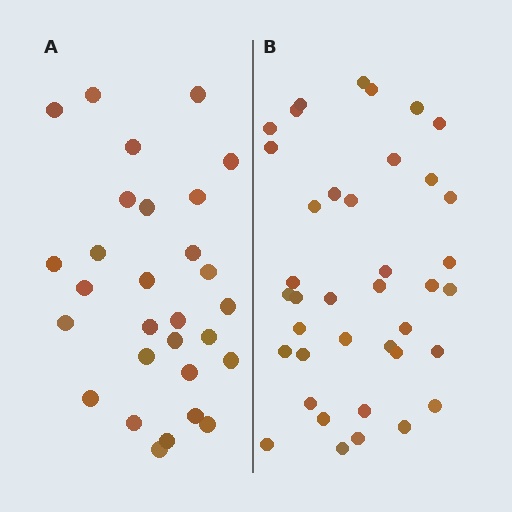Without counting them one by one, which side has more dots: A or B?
Region B (the right region) has more dots.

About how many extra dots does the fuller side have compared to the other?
Region B has roughly 10 or so more dots than region A.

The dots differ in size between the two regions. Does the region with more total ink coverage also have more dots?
No. Region A has more total ink coverage because its dots are larger, but region B actually contains more individual dots. Total area can be misleading — the number of items is what matters here.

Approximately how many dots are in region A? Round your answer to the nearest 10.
About 30 dots. (The exact count is 29, which rounds to 30.)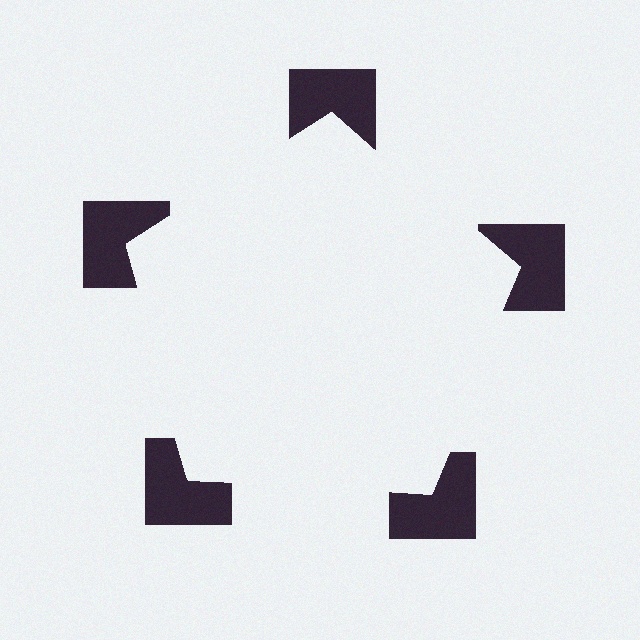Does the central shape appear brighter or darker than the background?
It typically appears slightly brighter than the background, even though no actual brightness change is drawn.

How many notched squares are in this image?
There are 5 — one at each vertex of the illusory pentagon.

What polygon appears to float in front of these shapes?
An illusory pentagon — its edges are inferred from the aligned wedge cuts in the notched squares, not physically drawn.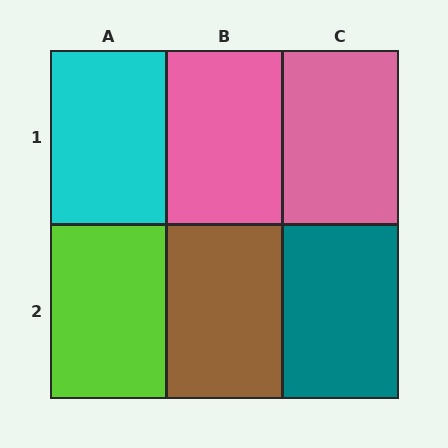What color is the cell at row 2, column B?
Brown.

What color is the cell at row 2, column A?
Lime.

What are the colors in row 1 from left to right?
Cyan, pink, pink.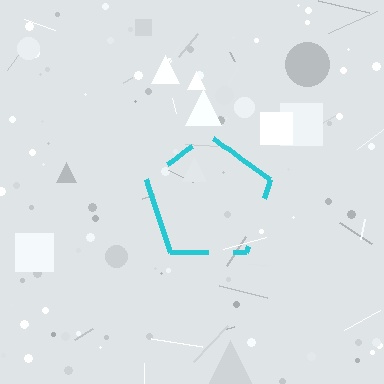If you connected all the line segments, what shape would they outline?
They would outline a pentagon.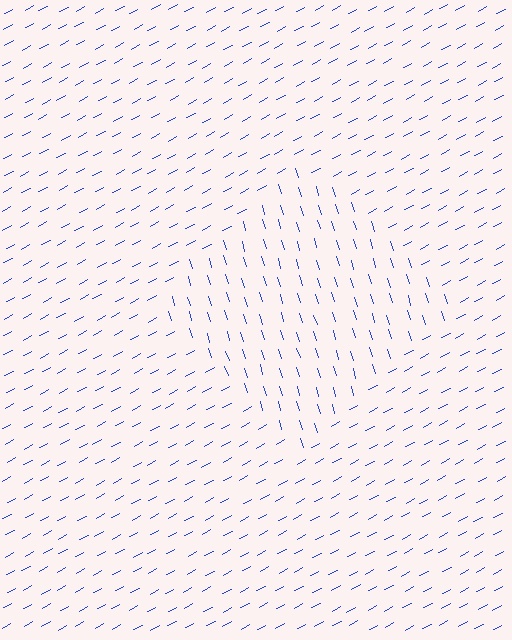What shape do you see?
I see a diamond.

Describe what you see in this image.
The image is filled with small blue line segments. A diamond region in the image has lines oriented differently from the surrounding lines, creating a visible texture boundary.